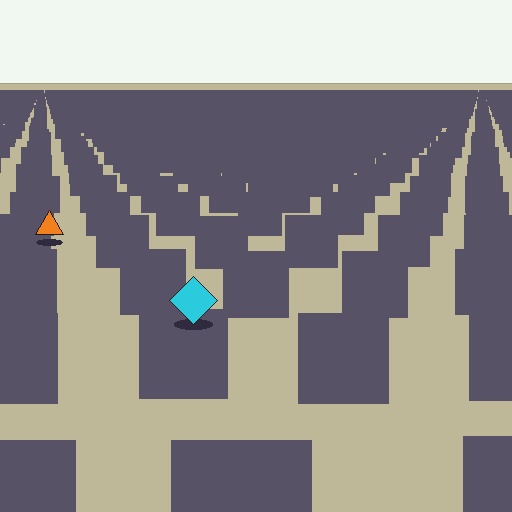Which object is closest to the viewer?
The cyan diamond is closest. The texture marks near it are larger and more spread out.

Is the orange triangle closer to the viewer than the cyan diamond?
No. The cyan diamond is closer — you can tell from the texture gradient: the ground texture is coarser near it.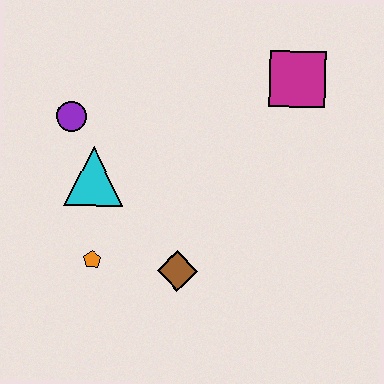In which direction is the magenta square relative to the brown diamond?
The magenta square is above the brown diamond.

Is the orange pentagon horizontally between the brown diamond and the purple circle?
Yes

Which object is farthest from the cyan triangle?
The magenta square is farthest from the cyan triangle.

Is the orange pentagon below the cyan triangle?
Yes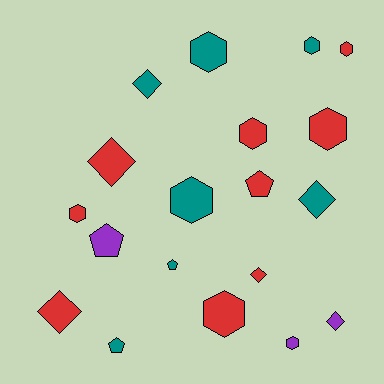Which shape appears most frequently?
Hexagon, with 9 objects.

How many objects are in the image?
There are 19 objects.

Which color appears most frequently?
Red, with 9 objects.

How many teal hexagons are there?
There are 3 teal hexagons.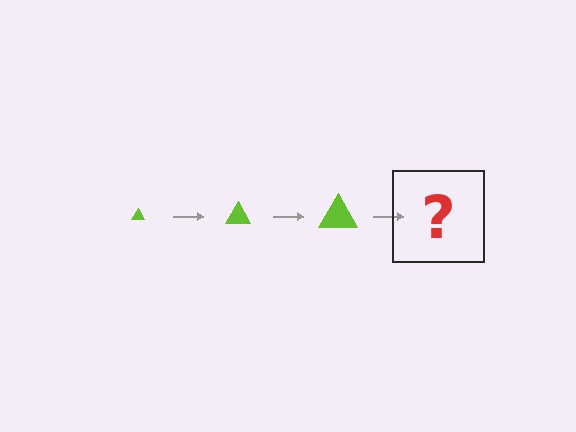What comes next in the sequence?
The next element should be a lime triangle, larger than the previous one.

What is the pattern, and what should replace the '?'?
The pattern is that the triangle gets progressively larger each step. The '?' should be a lime triangle, larger than the previous one.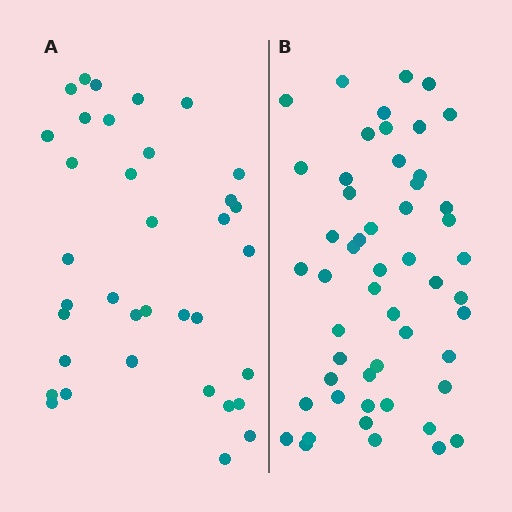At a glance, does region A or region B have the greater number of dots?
Region B (the right region) has more dots.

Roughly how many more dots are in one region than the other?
Region B has approximately 15 more dots than region A.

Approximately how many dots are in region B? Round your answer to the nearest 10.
About 50 dots. (The exact count is 52, which rounds to 50.)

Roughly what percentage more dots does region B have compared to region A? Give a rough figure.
About 45% more.